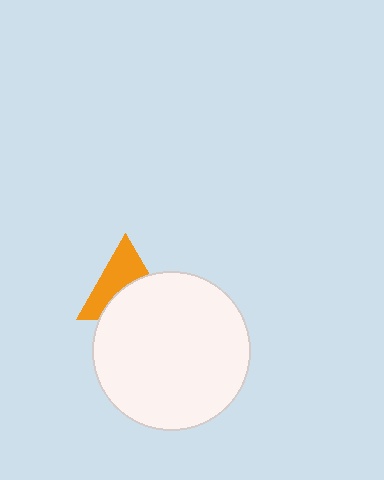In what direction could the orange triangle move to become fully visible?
The orange triangle could move up. That would shift it out from behind the white circle entirely.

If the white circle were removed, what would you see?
You would see the complete orange triangle.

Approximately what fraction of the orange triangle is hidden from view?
Roughly 49% of the orange triangle is hidden behind the white circle.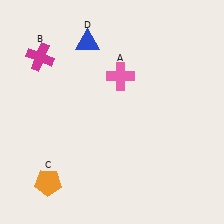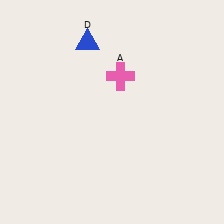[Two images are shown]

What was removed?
The orange pentagon (C), the magenta cross (B) were removed in Image 2.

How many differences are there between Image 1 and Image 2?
There are 2 differences between the two images.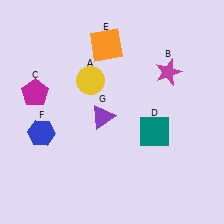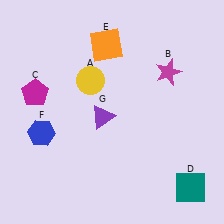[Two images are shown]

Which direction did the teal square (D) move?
The teal square (D) moved down.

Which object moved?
The teal square (D) moved down.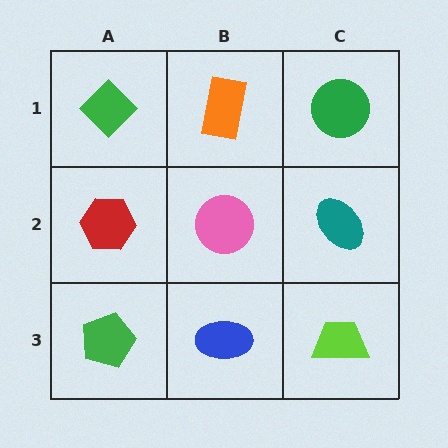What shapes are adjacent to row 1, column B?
A pink circle (row 2, column B), a green diamond (row 1, column A), a green circle (row 1, column C).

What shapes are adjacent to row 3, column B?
A pink circle (row 2, column B), a green pentagon (row 3, column A), a lime trapezoid (row 3, column C).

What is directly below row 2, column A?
A green pentagon.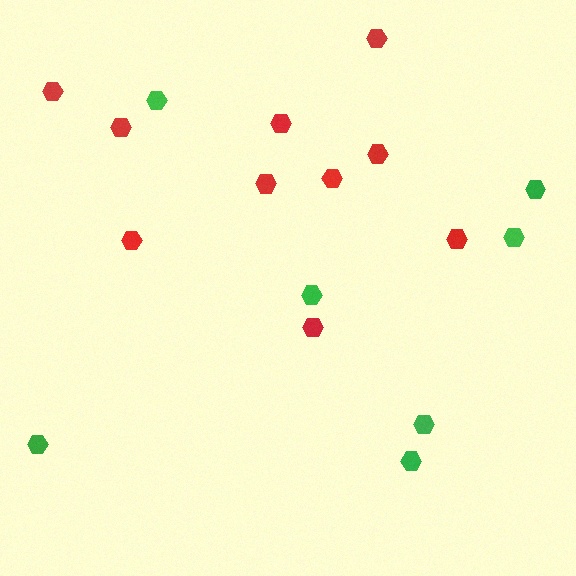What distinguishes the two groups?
There are 2 groups: one group of red hexagons (10) and one group of green hexagons (7).